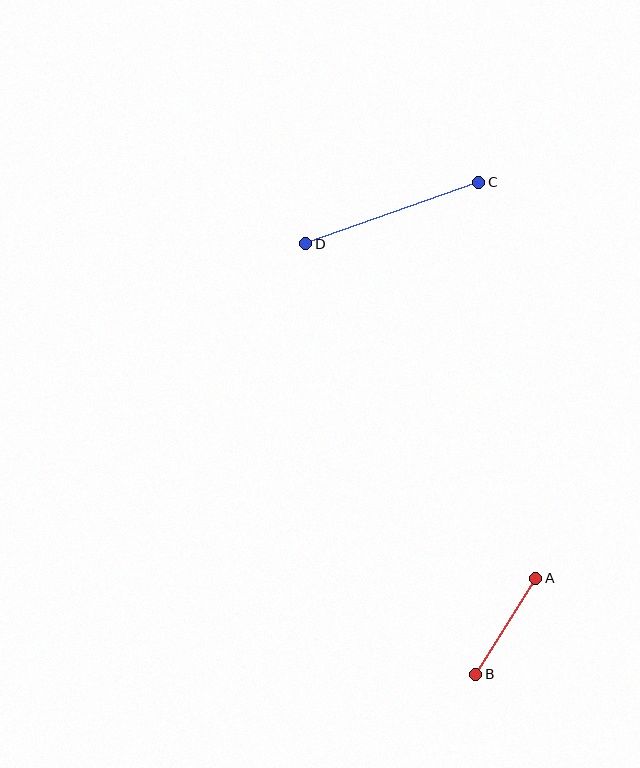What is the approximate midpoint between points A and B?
The midpoint is at approximately (506, 626) pixels.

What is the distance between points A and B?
The distance is approximately 113 pixels.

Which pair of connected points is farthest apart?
Points C and D are farthest apart.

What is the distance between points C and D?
The distance is approximately 184 pixels.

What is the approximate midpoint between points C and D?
The midpoint is at approximately (392, 213) pixels.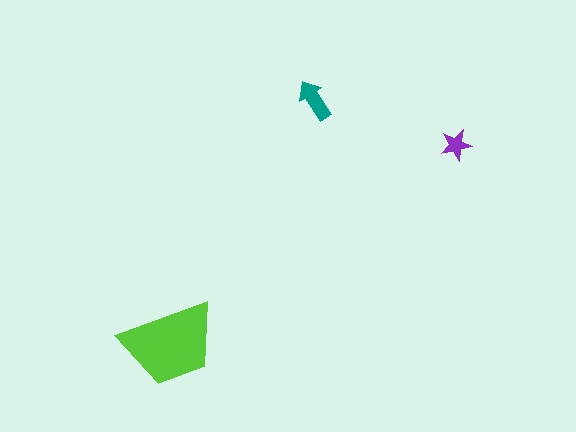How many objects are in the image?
There are 3 objects in the image.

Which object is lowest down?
The lime trapezoid is bottommost.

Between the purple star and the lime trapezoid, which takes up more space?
The lime trapezoid.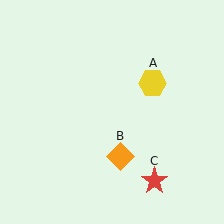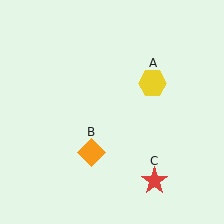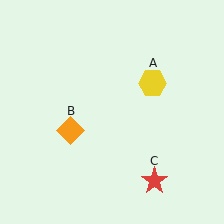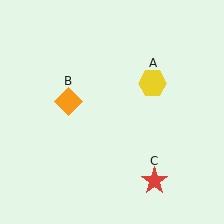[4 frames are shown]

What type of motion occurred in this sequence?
The orange diamond (object B) rotated clockwise around the center of the scene.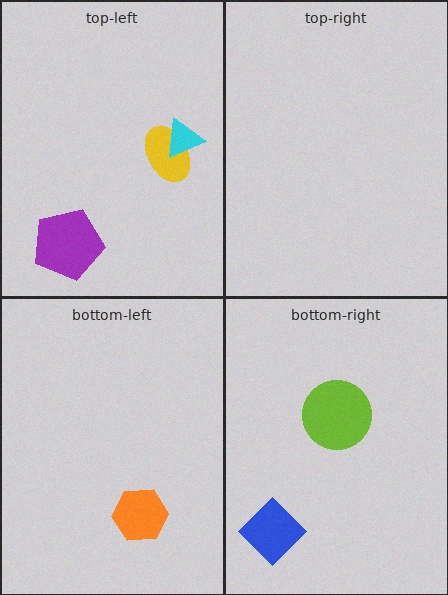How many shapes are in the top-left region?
3.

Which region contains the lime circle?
The bottom-right region.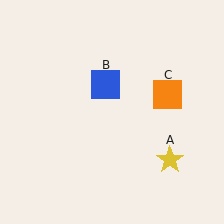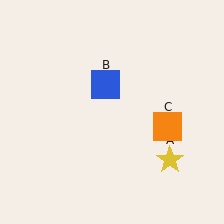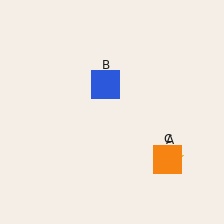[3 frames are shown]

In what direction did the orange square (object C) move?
The orange square (object C) moved down.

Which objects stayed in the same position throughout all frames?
Yellow star (object A) and blue square (object B) remained stationary.